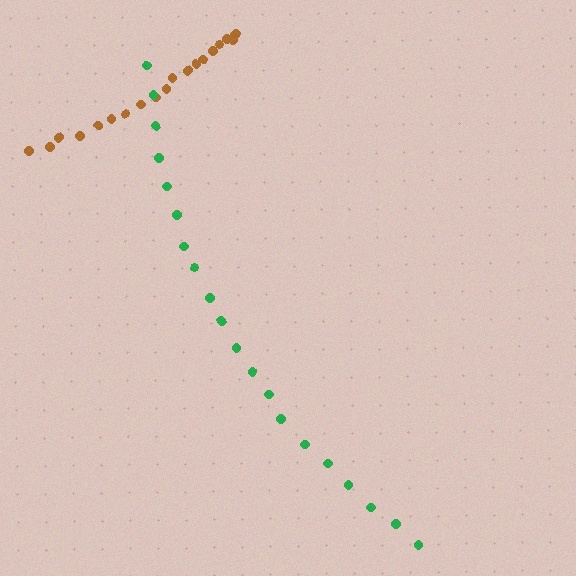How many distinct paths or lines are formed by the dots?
There are 2 distinct paths.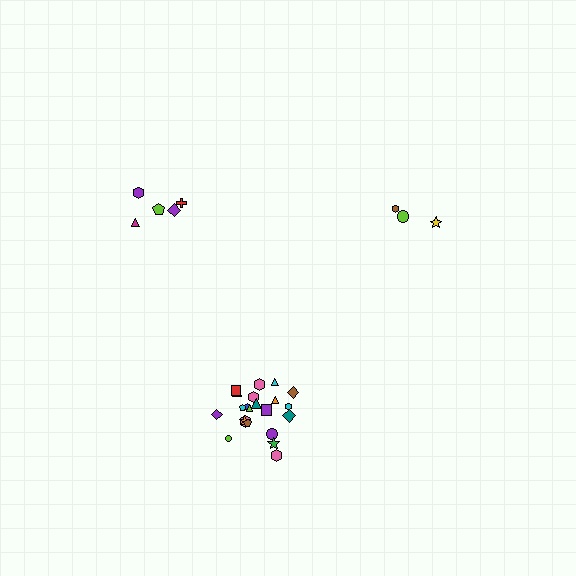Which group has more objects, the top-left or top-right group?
The top-left group.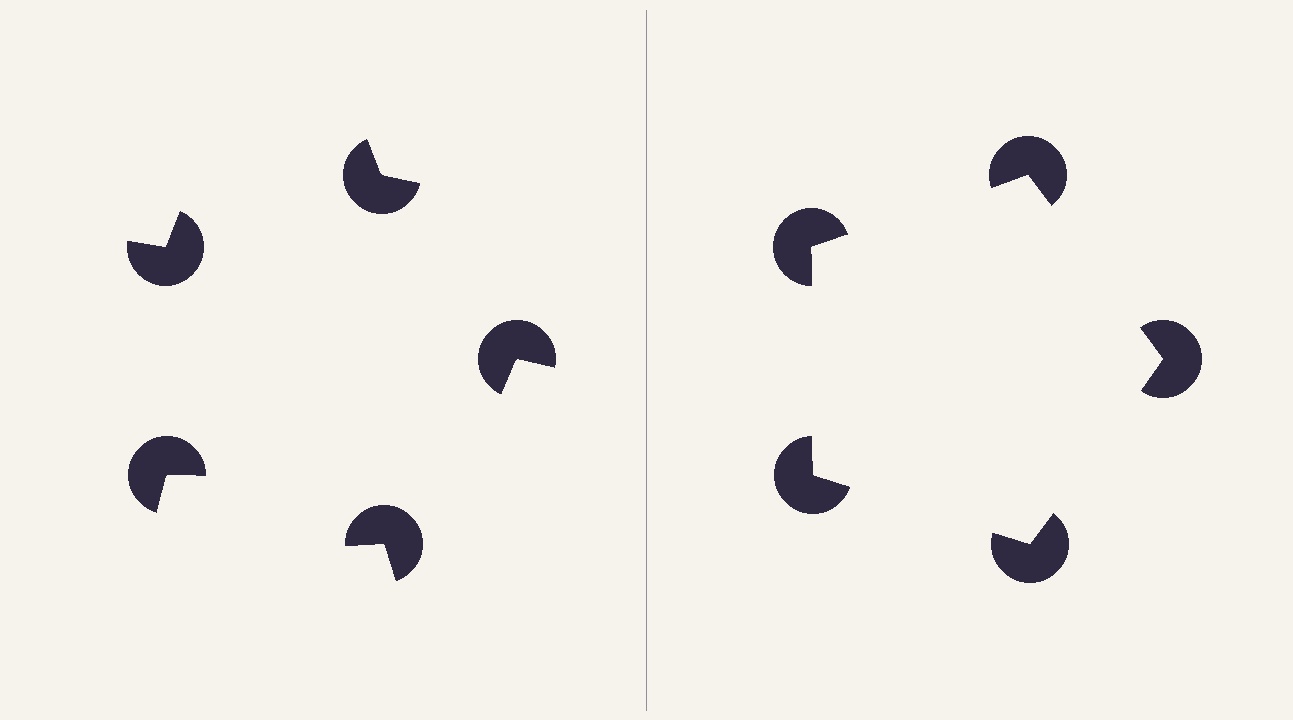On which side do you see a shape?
An illusory pentagon appears on the right side. On the left side the wedge cuts are rotated, so no coherent shape forms.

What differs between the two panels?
The pac-man discs are positioned identically on both sides; only the wedge orientations differ. On the right they align to a pentagon; on the left they are misaligned.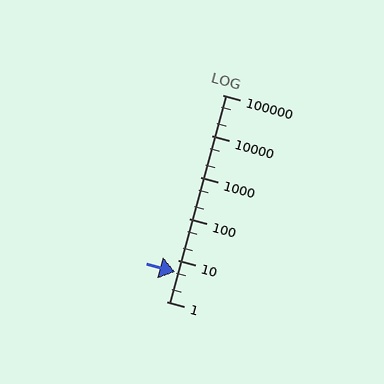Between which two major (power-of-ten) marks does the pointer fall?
The pointer is between 1 and 10.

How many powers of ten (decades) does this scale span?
The scale spans 5 decades, from 1 to 100000.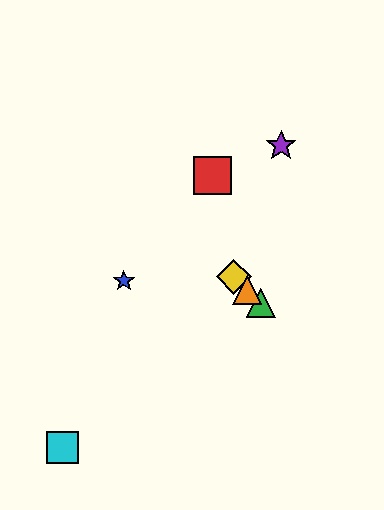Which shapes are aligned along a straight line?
The green triangle, the yellow diamond, the orange triangle are aligned along a straight line.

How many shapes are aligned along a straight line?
3 shapes (the green triangle, the yellow diamond, the orange triangle) are aligned along a straight line.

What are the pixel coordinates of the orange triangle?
The orange triangle is at (247, 290).